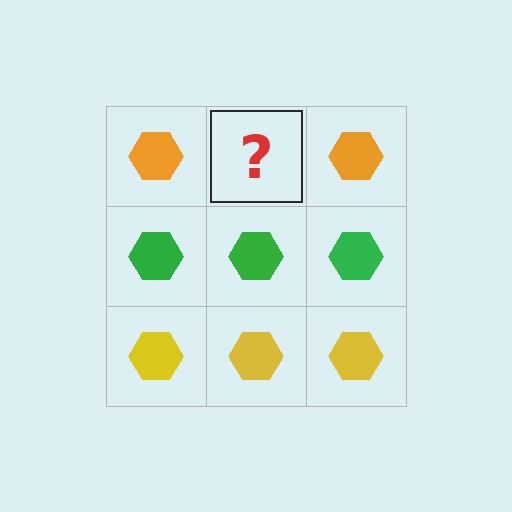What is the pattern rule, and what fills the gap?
The rule is that each row has a consistent color. The gap should be filled with an orange hexagon.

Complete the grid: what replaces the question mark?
The question mark should be replaced with an orange hexagon.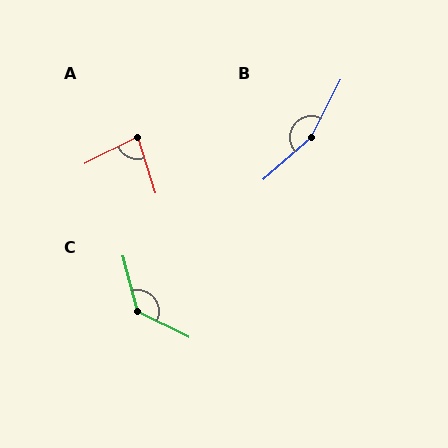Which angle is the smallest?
A, at approximately 80 degrees.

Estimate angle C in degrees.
Approximately 131 degrees.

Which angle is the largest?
B, at approximately 159 degrees.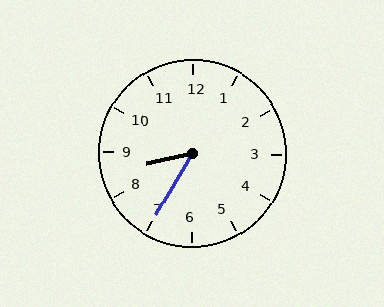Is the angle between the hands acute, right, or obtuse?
It is acute.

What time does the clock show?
8:35.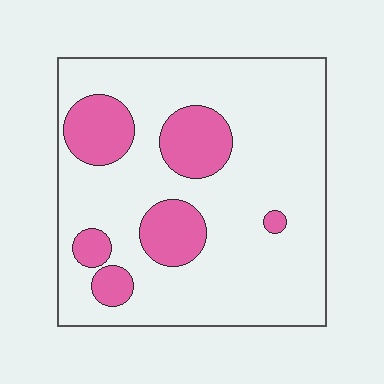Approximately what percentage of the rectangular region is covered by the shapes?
Approximately 20%.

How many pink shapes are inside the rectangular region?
6.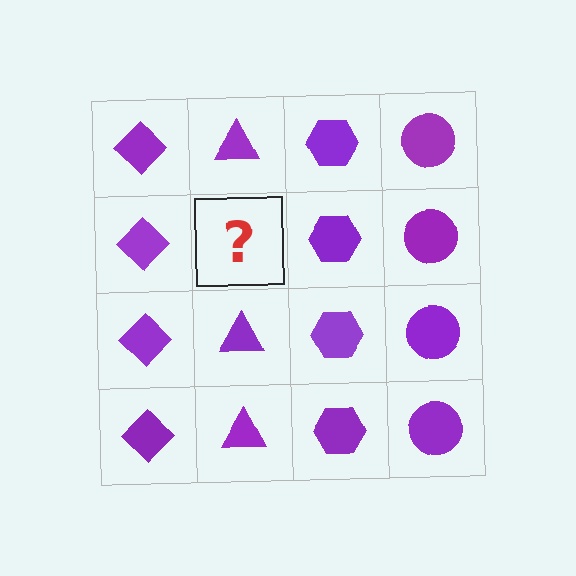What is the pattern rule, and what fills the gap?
The rule is that each column has a consistent shape. The gap should be filled with a purple triangle.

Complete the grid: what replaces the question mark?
The question mark should be replaced with a purple triangle.